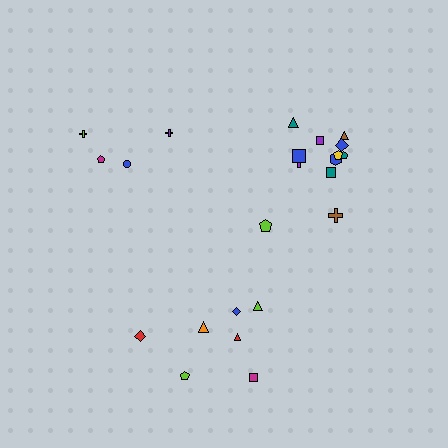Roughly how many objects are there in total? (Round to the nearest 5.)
Roughly 25 objects in total.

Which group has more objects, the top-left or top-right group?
The top-right group.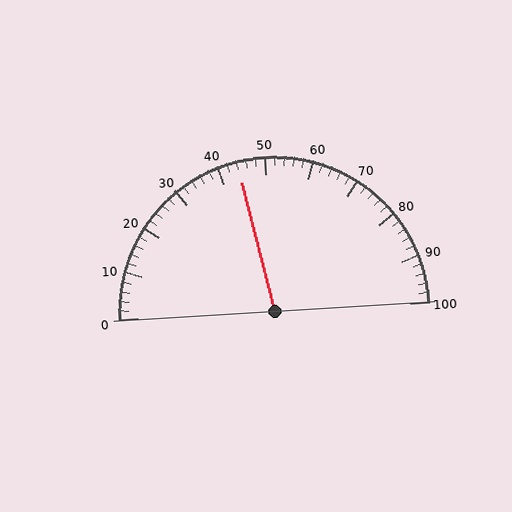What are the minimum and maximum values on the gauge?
The gauge ranges from 0 to 100.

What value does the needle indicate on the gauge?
The needle indicates approximately 44.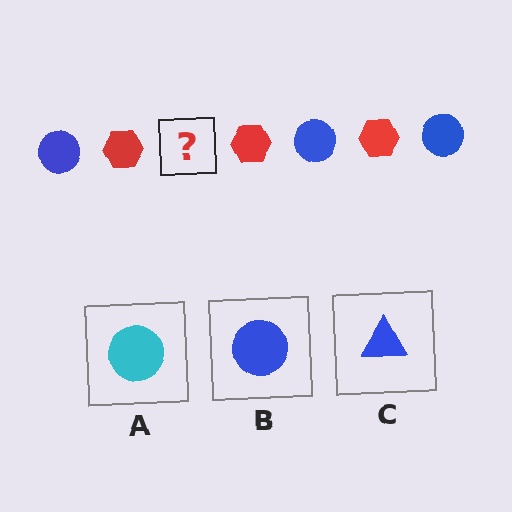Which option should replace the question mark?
Option B.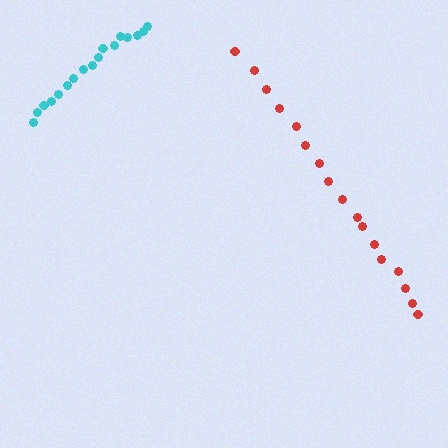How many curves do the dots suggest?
There are 2 distinct paths.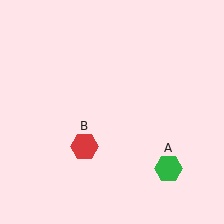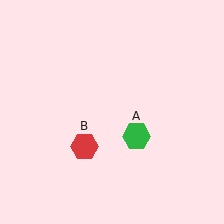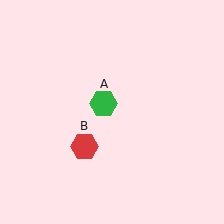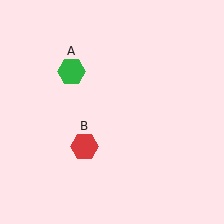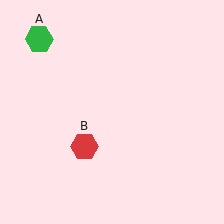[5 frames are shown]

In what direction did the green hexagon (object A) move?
The green hexagon (object A) moved up and to the left.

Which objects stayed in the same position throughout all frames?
Red hexagon (object B) remained stationary.